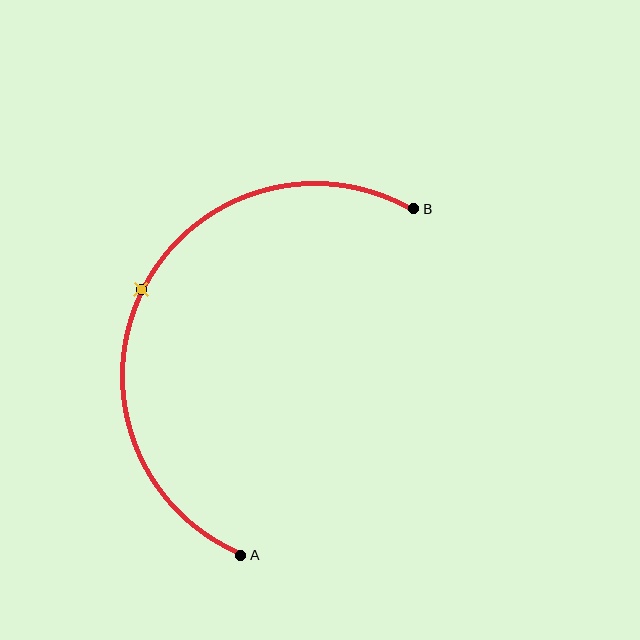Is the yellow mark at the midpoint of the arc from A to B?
Yes. The yellow mark lies on the arc at equal arc-length from both A and B — it is the arc midpoint.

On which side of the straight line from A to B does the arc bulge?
The arc bulges to the left of the straight line connecting A and B.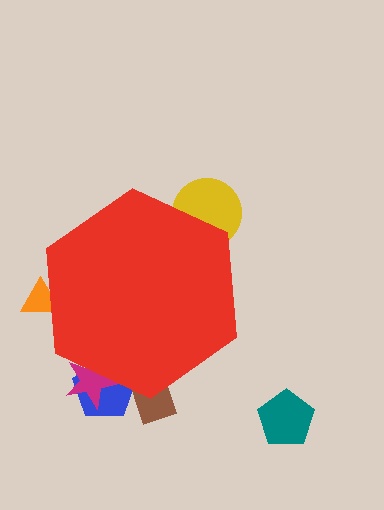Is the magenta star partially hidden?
Yes, the magenta star is partially hidden behind the red hexagon.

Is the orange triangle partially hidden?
Yes, the orange triangle is partially hidden behind the red hexagon.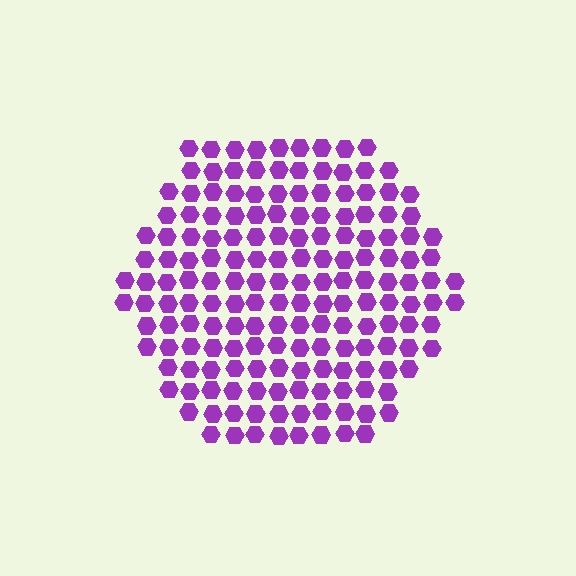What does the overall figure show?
The overall figure shows a hexagon.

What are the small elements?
The small elements are hexagons.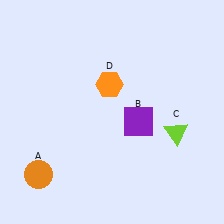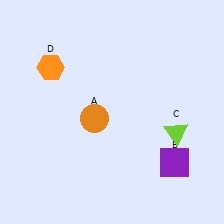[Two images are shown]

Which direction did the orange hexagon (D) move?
The orange hexagon (D) moved left.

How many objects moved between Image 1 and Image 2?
3 objects moved between the two images.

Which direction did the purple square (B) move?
The purple square (B) moved down.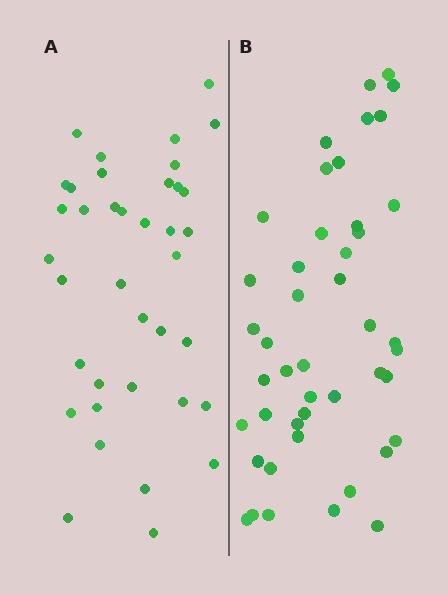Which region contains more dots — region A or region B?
Region B (the right region) has more dots.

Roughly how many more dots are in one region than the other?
Region B has roughly 8 or so more dots than region A.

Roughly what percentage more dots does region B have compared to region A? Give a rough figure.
About 20% more.